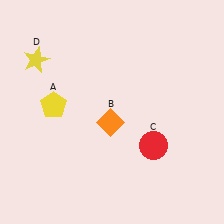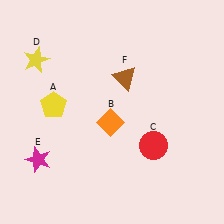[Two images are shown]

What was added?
A magenta star (E), a brown triangle (F) were added in Image 2.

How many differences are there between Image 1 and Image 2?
There are 2 differences between the two images.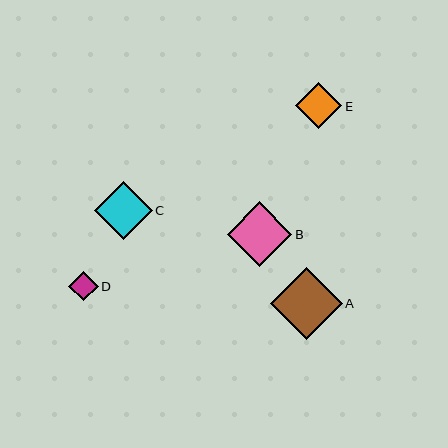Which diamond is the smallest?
Diamond D is the smallest with a size of approximately 30 pixels.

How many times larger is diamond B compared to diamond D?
Diamond B is approximately 2.2 times the size of diamond D.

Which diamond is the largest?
Diamond A is the largest with a size of approximately 72 pixels.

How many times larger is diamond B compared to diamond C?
Diamond B is approximately 1.1 times the size of diamond C.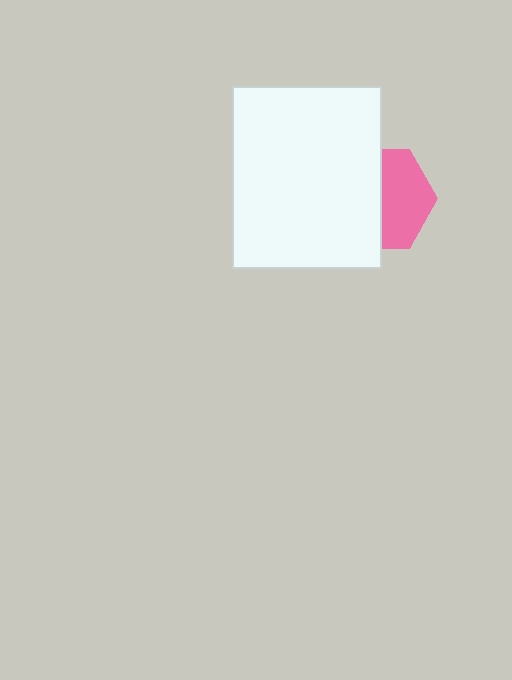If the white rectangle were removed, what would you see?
You would see the complete pink hexagon.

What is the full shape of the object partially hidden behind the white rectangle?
The partially hidden object is a pink hexagon.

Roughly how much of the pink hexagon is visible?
About half of it is visible (roughly 49%).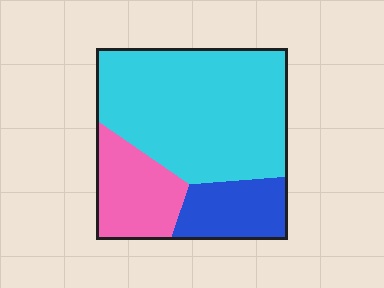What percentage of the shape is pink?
Pink takes up about one fifth (1/5) of the shape.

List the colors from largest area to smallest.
From largest to smallest: cyan, pink, blue.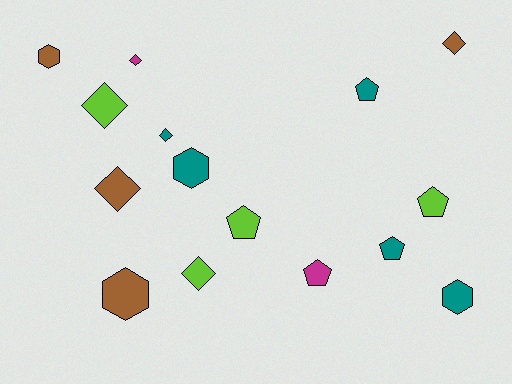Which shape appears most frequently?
Diamond, with 6 objects.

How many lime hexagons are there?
There are no lime hexagons.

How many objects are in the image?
There are 15 objects.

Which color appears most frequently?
Teal, with 5 objects.